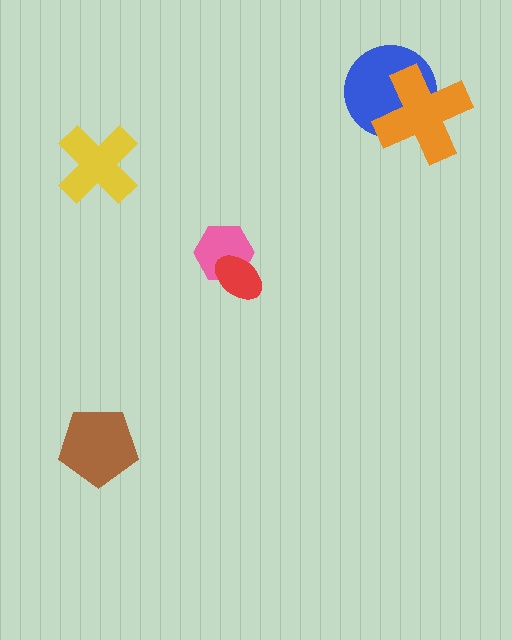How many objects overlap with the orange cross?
1 object overlaps with the orange cross.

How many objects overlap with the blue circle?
1 object overlaps with the blue circle.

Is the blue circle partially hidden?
Yes, it is partially covered by another shape.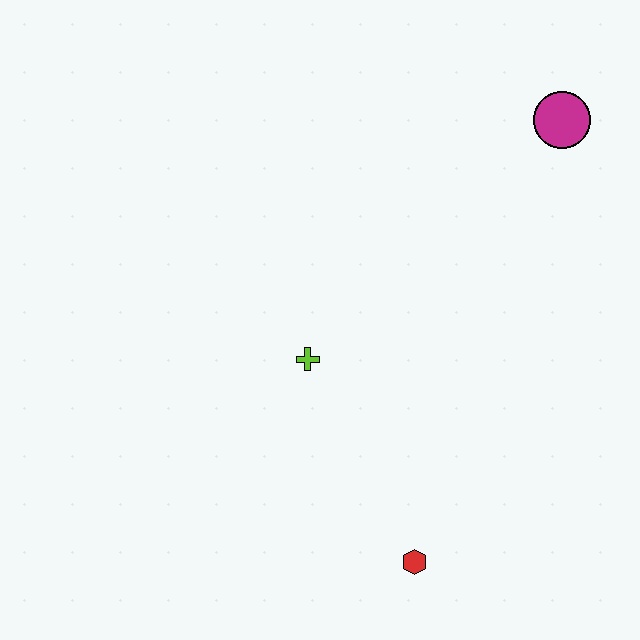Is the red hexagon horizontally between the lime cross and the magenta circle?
Yes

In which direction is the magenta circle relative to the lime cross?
The magenta circle is to the right of the lime cross.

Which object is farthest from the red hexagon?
The magenta circle is farthest from the red hexagon.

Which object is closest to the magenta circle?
The lime cross is closest to the magenta circle.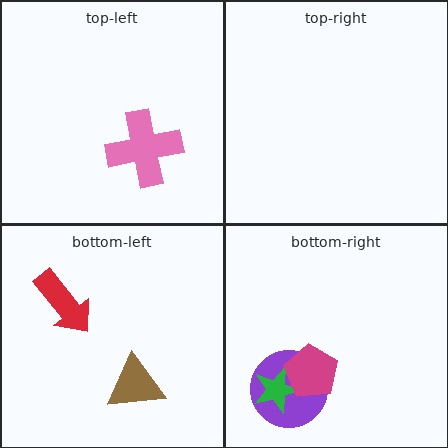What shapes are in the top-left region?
The pink cross.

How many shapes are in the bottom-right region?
3.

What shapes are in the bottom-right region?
The purple circle, the green star, the magenta pentagon.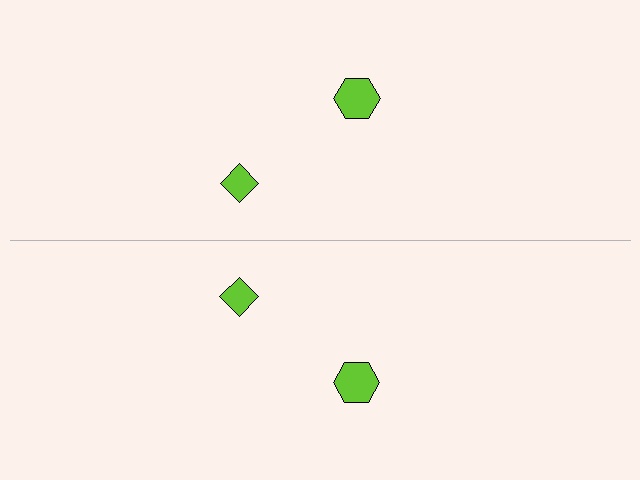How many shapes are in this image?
There are 4 shapes in this image.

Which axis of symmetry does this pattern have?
The pattern has a horizontal axis of symmetry running through the center of the image.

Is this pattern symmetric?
Yes, this pattern has bilateral (reflection) symmetry.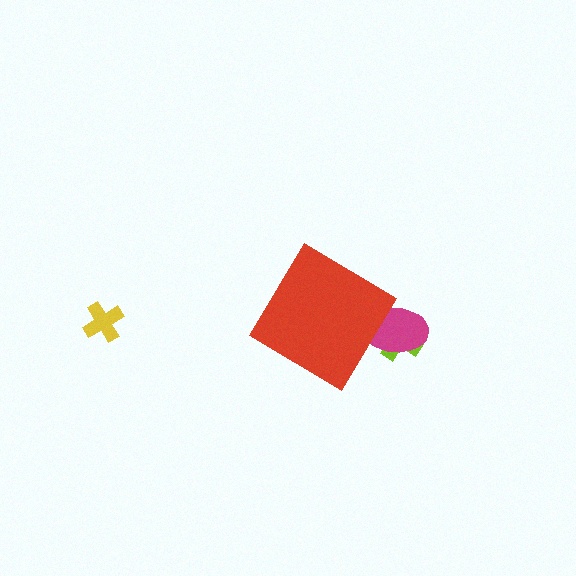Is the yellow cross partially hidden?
No, the yellow cross is fully visible.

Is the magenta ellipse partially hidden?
Yes, the magenta ellipse is partially hidden behind the red diamond.